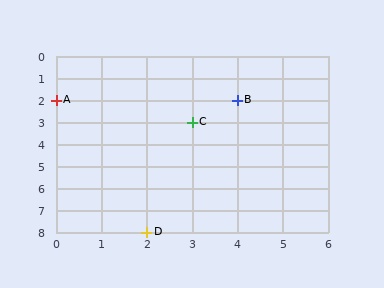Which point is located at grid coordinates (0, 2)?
Point A is at (0, 2).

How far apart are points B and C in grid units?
Points B and C are 1 column and 1 row apart (about 1.4 grid units diagonally).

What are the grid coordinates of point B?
Point B is at grid coordinates (4, 2).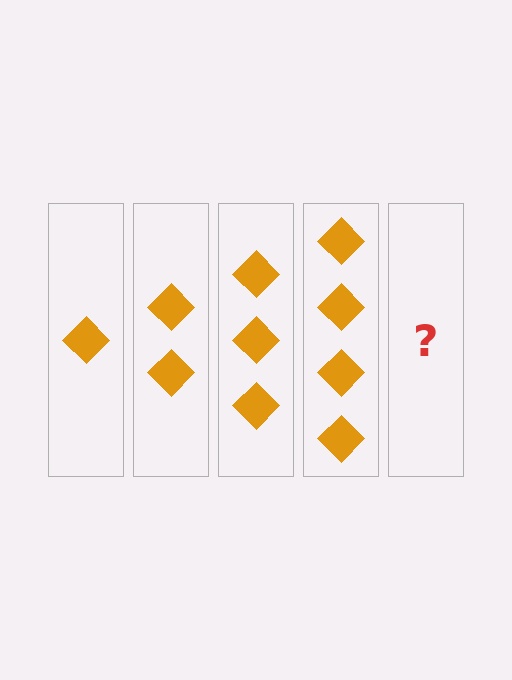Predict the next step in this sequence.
The next step is 5 diamonds.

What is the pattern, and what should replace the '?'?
The pattern is that each step adds one more diamond. The '?' should be 5 diamonds.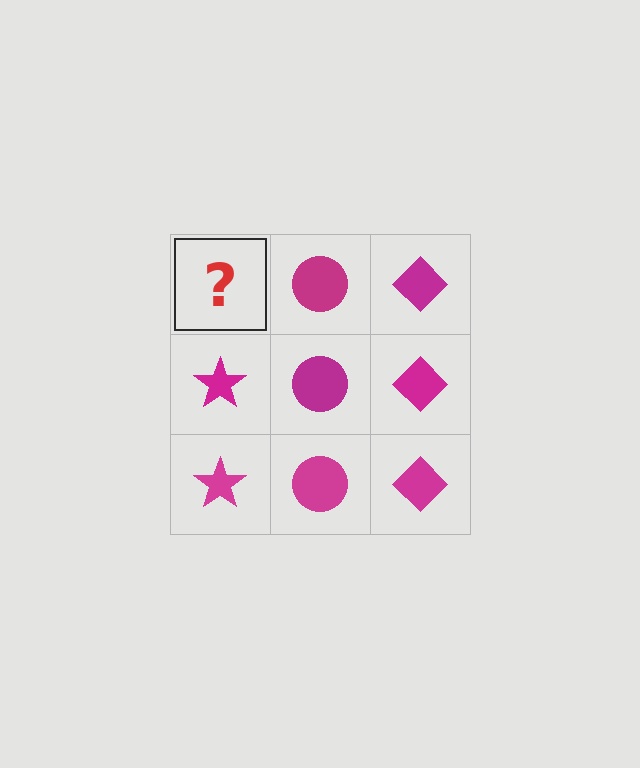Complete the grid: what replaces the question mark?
The question mark should be replaced with a magenta star.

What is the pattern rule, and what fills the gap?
The rule is that each column has a consistent shape. The gap should be filled with a magenta star.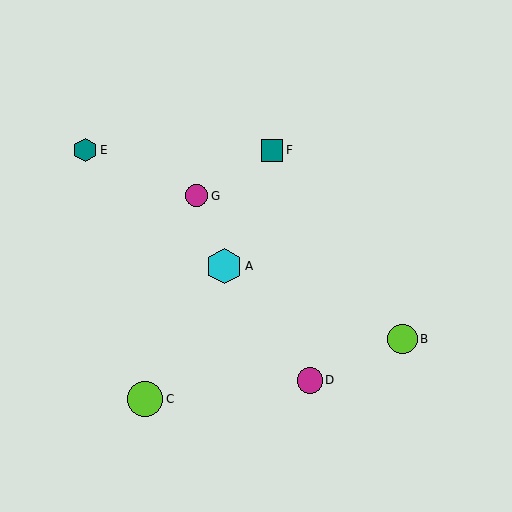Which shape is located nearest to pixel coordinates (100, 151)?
The teal hexagon (labeled E) at (85, 150) is nearest to that location.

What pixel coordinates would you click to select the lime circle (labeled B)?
Click at (402, 339) to select the lime circle B.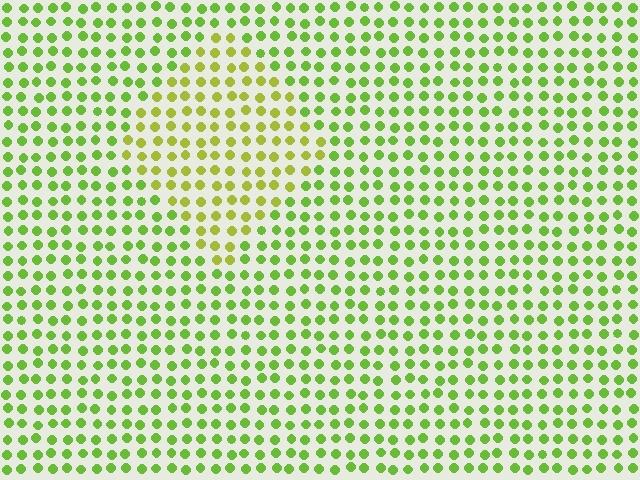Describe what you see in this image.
The image is filled with small lime elements in a uniform arrangement. A diamond-shaped region is visible where the elements are tinted to a slightly different hue, forming a subtle color boundary.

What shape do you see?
I see a diamond.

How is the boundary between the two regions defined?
The boundary is defined purely by a slight shift in hue (about 26 degrees). Spacing, size, and orientation are identical on both sides.